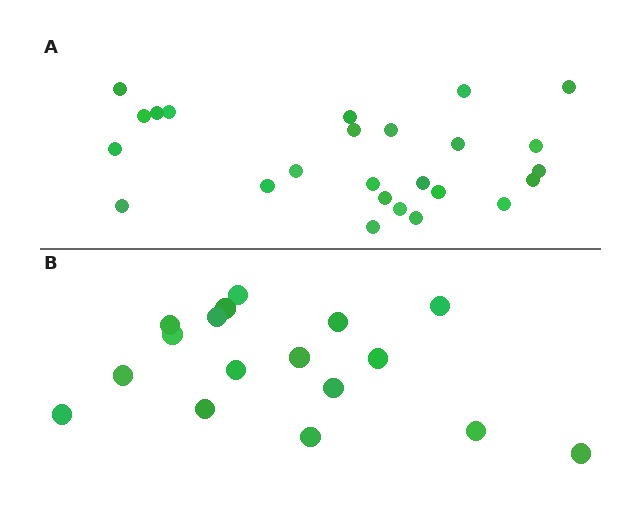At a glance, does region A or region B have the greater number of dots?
Region A (the top region) has more dots.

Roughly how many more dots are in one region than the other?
Region A has roughly 8 or so more dots than region B.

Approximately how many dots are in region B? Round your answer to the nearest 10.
About 20 dots. (The exact count is 17, which rounds to 20.)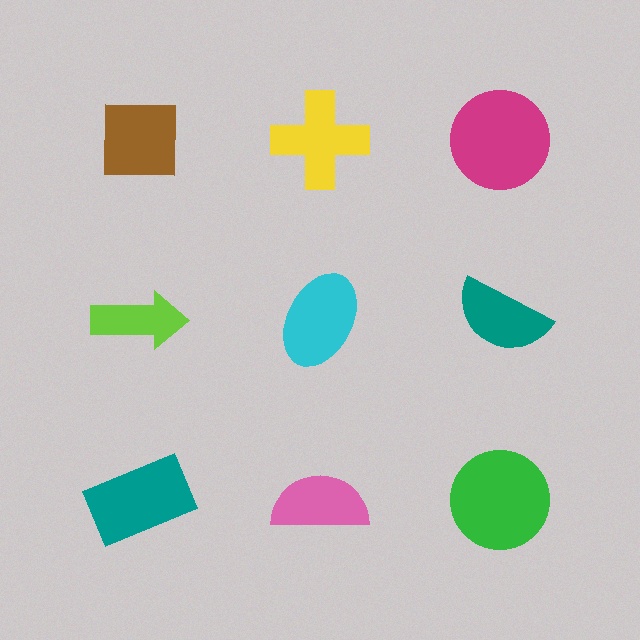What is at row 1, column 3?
A magenta circle.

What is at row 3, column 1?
A teal rectangle.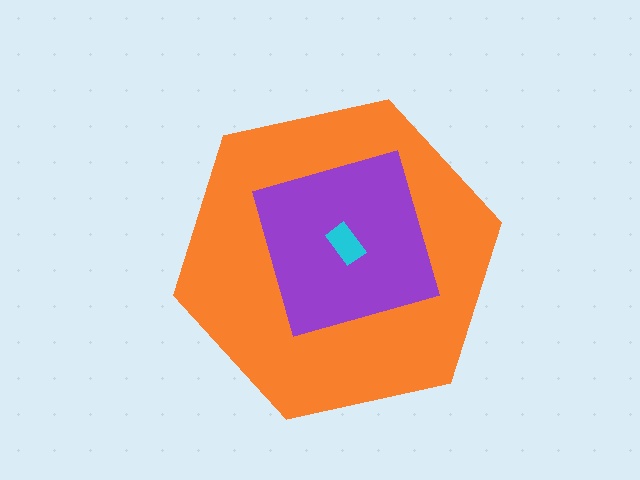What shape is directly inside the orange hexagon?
The purple square.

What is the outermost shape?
The orange hexagon.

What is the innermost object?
The cyan rectangle.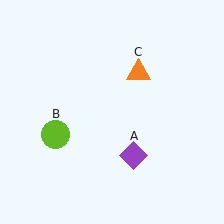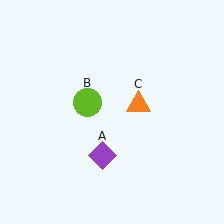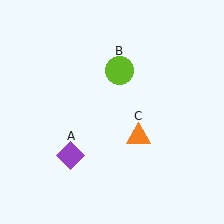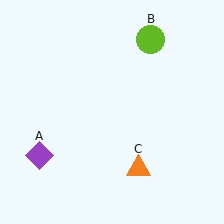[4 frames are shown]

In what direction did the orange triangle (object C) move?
The orange triangle (object C) moved down.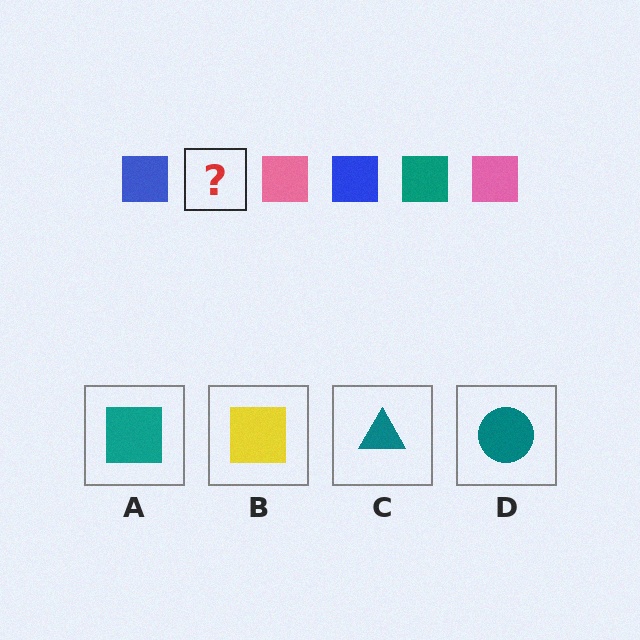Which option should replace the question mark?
Option A.